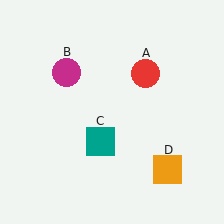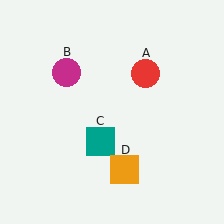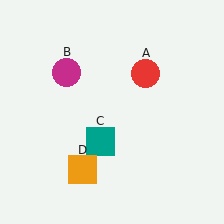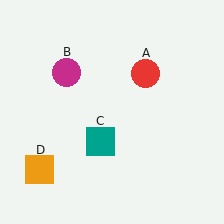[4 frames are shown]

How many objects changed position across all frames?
1 object changed position: orange square (object D).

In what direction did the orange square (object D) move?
The orange square (object D) moved left.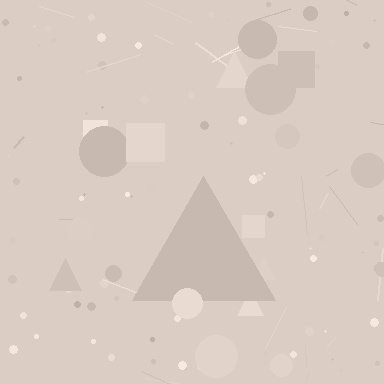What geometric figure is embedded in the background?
A triangle is embedded in the background.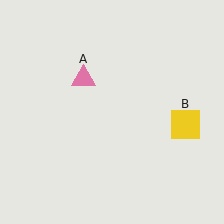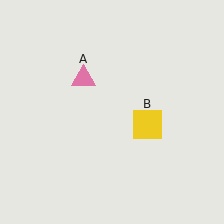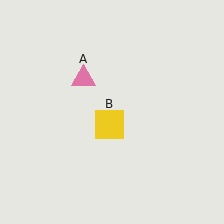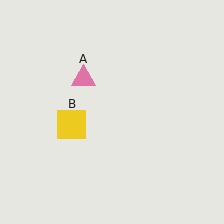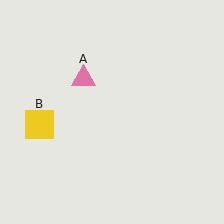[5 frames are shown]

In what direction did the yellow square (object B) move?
The yellow square (object B) moved left.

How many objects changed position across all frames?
1 object changed position: yellow square (object B).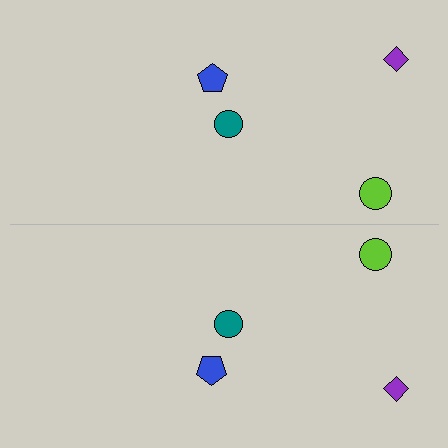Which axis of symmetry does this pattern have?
The pattern has a horizontal axis of symmetry running through the center of the image.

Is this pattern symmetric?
Yes, this pattern has bilateral (reflection) symmetry.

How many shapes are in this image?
There are 8 shapes in this image.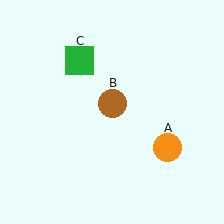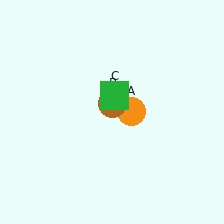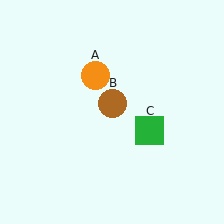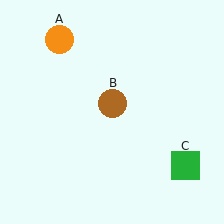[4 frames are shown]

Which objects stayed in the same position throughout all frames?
Brown circle (object B) remained stationary.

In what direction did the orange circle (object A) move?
The orange circle (object A) moved up and to the left.